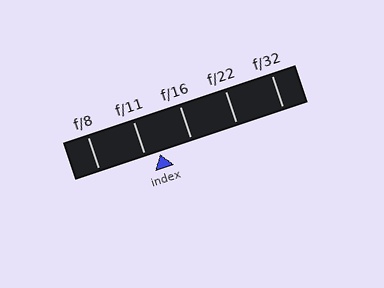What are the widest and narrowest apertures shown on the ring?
The widest aperture shown is f/8 and the narrowest is f/32.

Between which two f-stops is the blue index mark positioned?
The index mark is between f/11 and f/16.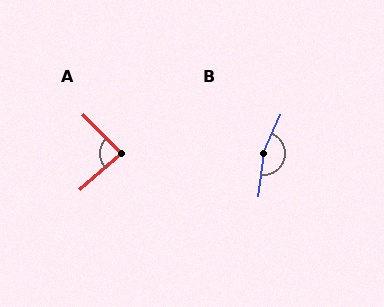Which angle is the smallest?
A, at approximately 87 degrees.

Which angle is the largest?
B, at approximately 162 degrees.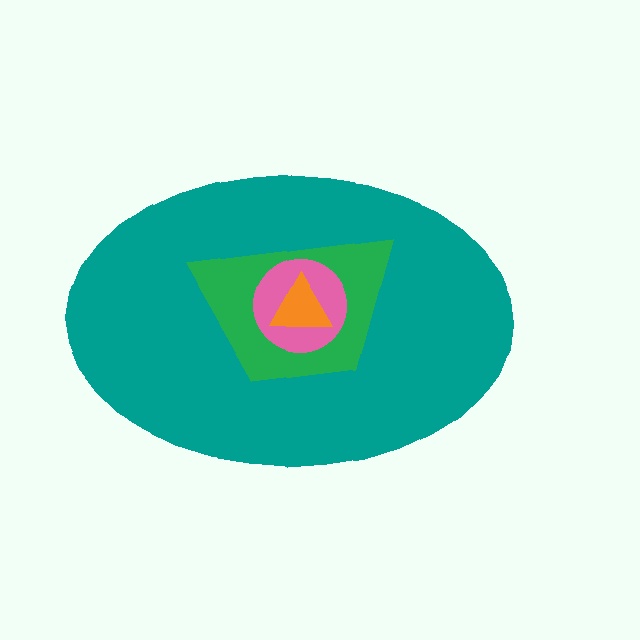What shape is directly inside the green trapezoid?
The pink circle.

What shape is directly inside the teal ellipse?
The green trapezoid.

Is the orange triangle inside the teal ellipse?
Yes.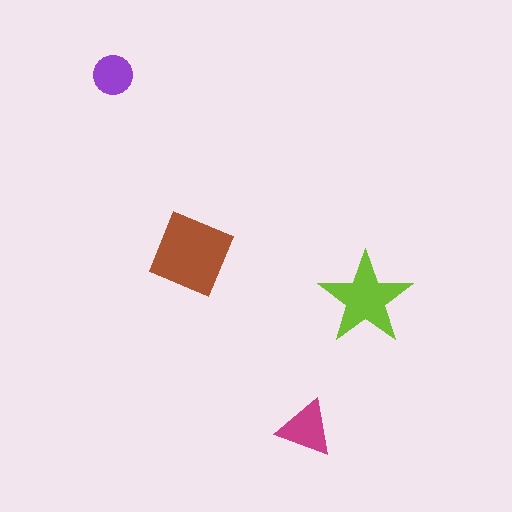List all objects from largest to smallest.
The brown square, the lime star, the magenta triangle, the purple circle.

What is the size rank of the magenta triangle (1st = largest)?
3rd.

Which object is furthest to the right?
The lime star is rightmost.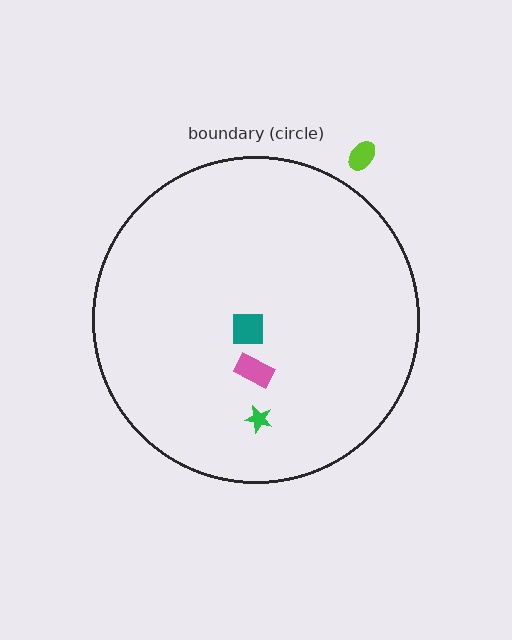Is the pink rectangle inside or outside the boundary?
Inside.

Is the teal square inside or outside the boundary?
Inside.